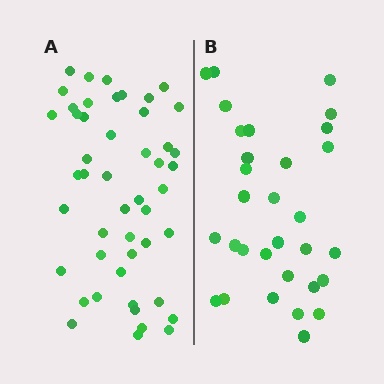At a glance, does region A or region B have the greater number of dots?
Region A (the left region) has more dots.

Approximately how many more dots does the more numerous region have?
Region A has approximately 15 more dots than region B.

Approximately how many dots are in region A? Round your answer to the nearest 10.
About 50 dots. (The exact count is 48, which rounds to 50.)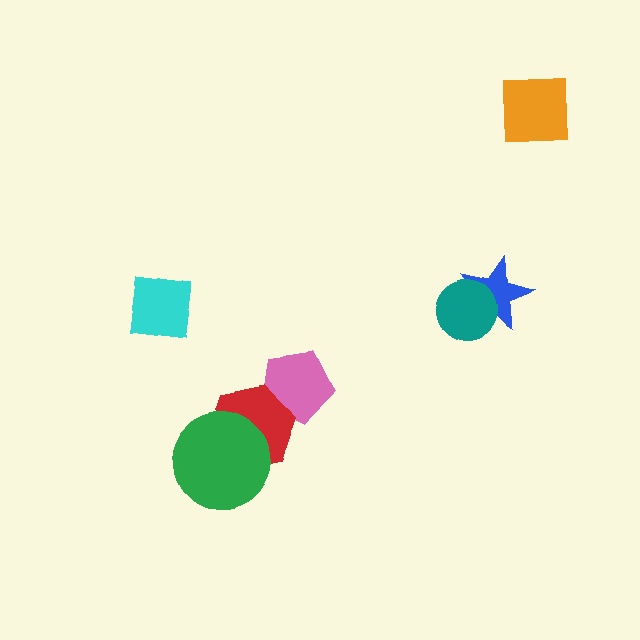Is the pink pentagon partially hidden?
Yes, it is partially covered by another shape.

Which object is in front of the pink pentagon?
The red hexagon is in front of the pink pentagon.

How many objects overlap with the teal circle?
1 object overlaps with the teal circle.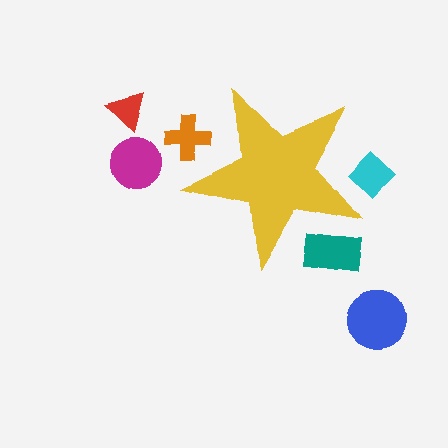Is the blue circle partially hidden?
No, the blue circle is fully visible.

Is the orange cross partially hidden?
Yes, the orange cross is partially hidden behind the yellow star.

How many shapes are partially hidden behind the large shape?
3 shapes are partially hidden.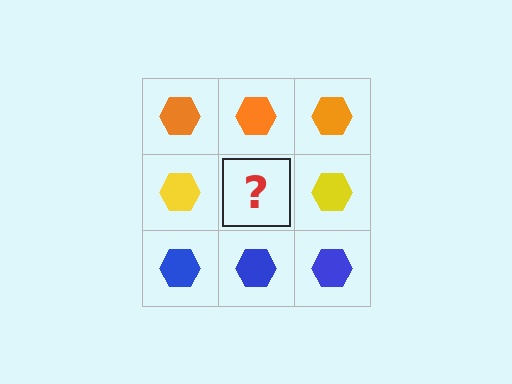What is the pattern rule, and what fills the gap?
The rule is that each row has a consistent color. The gap should be filled with a yellow hexagon.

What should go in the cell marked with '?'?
The missing cell should contain a yellow hexagon.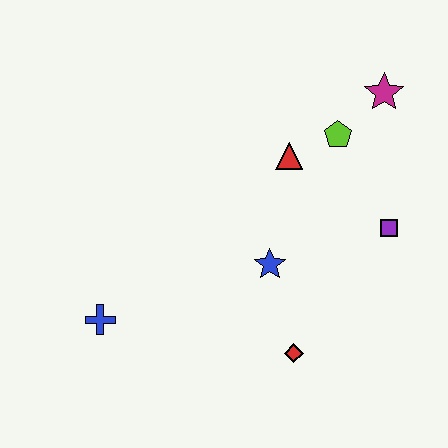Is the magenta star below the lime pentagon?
No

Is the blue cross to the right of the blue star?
No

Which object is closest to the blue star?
The red diamond is closest to the blue star.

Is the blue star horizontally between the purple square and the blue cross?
Yes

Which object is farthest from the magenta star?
The blue cross is farthest from the magenta star.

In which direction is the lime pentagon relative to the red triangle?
The lime pentagon is to the right of the red triangle.